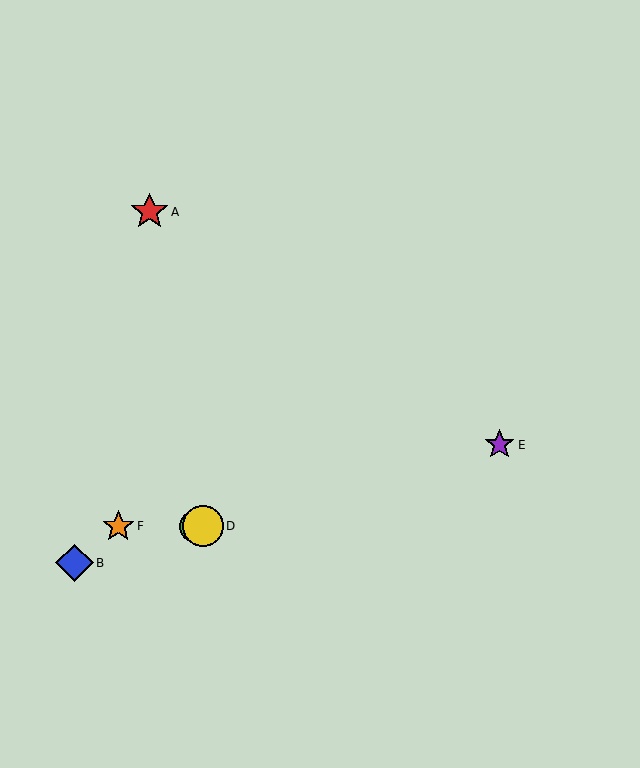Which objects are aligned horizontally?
Objects C, D, F are aligned horizontally.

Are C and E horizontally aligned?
No, C is at y≈526 and E is at y≈445.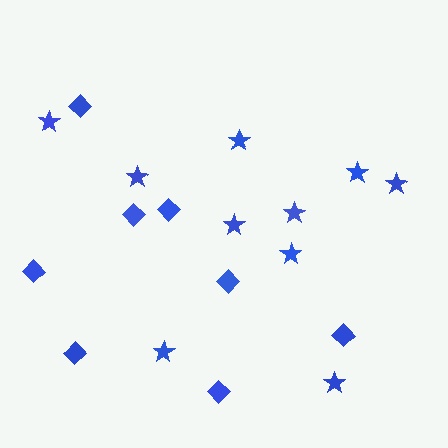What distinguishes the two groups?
There are 2 groups: one group of diamonds (8) and one group of stars (10).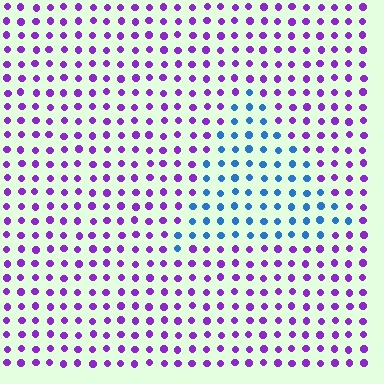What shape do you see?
I see a triangle.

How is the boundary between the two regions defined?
The boundary is defined purely by a slight shift in hue (about 67 degrees). Spacing, size, and orientation are identical on both sides.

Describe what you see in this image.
The image is filled with small purple elements in a uniform arrangement. A triangle-shaped region is visible where the elements are tinted to a slightly different hue, forming a subtle color boundary.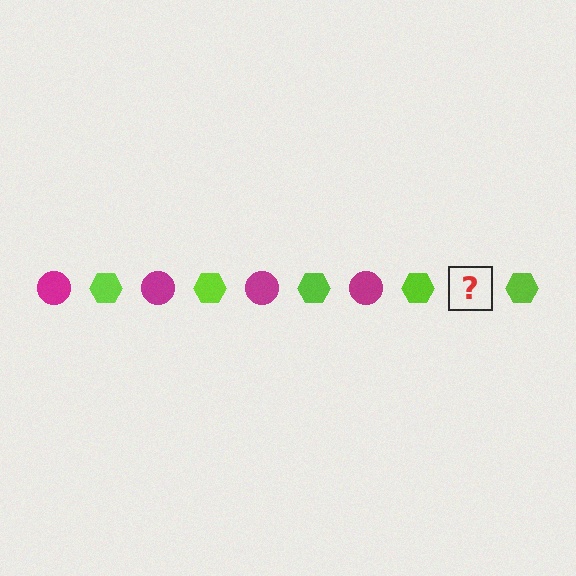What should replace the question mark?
The question mark should be replaced with a magenta circle.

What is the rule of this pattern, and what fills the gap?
The rule is that the pattern alternates between magenta circle and lime hexagon. The gap should be filled with a magenta circle.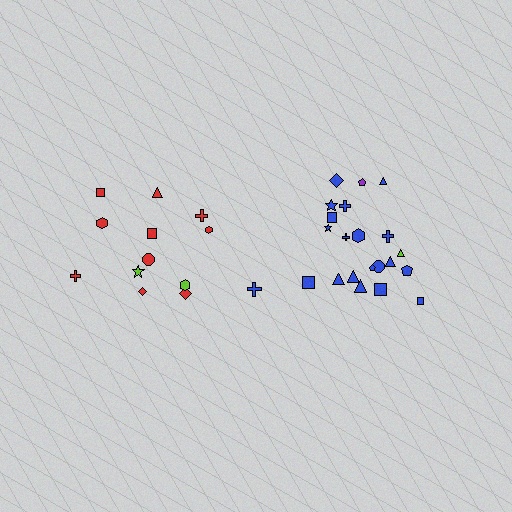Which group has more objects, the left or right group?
The right group.